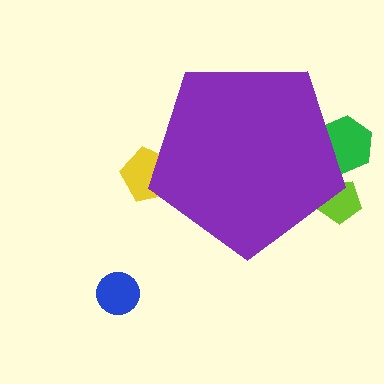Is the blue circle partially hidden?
No, the blue circle is fully visible.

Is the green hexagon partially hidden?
Yes, the green hexagon is partially hidden behind the purple pentagon.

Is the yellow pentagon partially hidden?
Yes, the yellow pentagon is partially hidden behind the purple pentagon.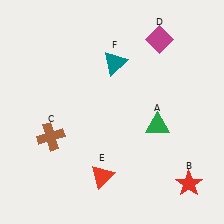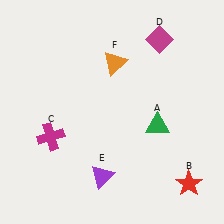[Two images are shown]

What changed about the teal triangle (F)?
In Image 1, F is teal. In Image 2, it changed to orange.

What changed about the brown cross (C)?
In Image 1, C is brown. In Image 2, it changed to magenta.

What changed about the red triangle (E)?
In Image 1, E is red. In Image 2, it changed to purple.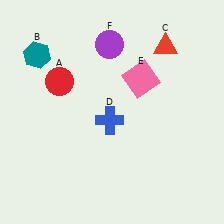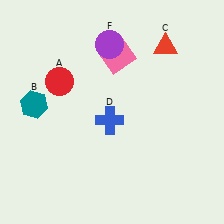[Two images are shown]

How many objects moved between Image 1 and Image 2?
2 objects moved between the two images.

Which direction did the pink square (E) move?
The pink square (E) moved left.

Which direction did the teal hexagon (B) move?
The teal hexagon (B) moved down.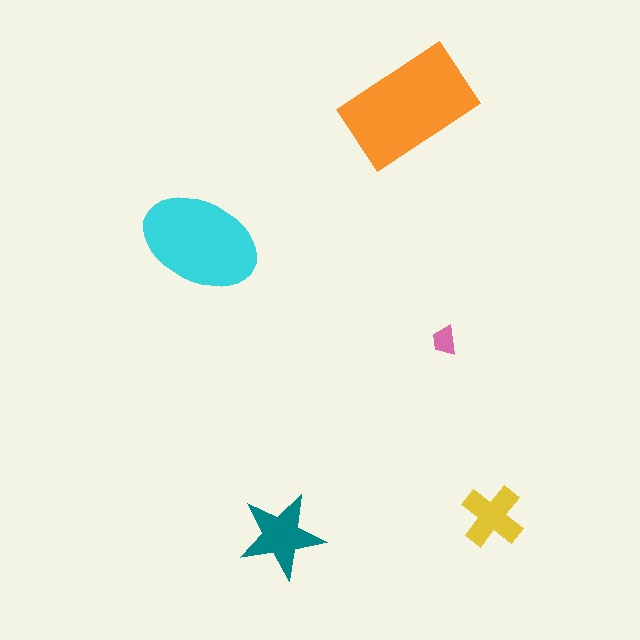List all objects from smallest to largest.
The pink trapezoid, the yellow cross, the teal star, the cyan ellipse, the orange rectangle.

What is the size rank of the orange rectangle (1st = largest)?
1st.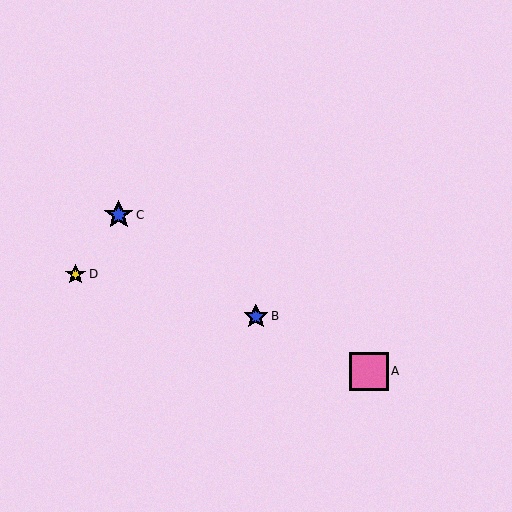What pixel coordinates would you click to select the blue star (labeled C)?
Click at (119, 215) to select the blue star C.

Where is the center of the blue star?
The center of the blue star is at (119, 215).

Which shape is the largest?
The pink square (labeled A) is the largest.